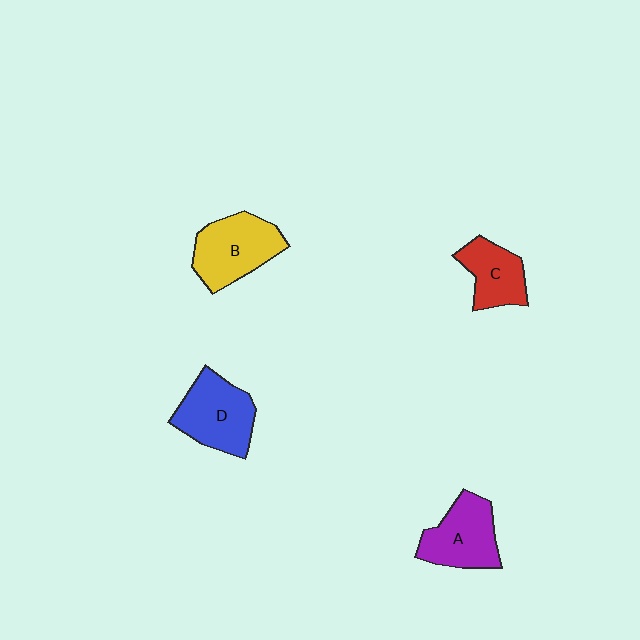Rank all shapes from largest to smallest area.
From largest to smallest: B (yellow), D (blue), A (purple), C (red).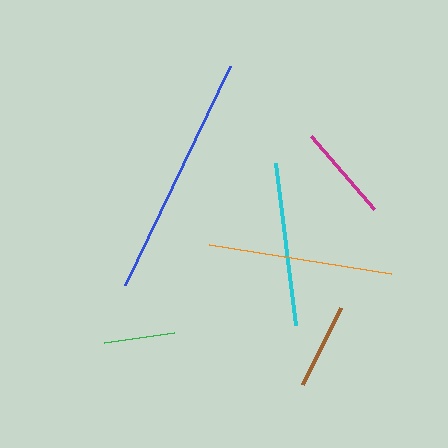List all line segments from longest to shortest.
From longest to shortest: blue, orange, cyan, magenta, brown, green.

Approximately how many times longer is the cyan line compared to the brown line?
The cyan line is approximately 1.9 times the length of the brown line.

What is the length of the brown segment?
The brown segment is approximately 86 pixels long.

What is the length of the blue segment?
The blue segment is approximately 243 pixels long.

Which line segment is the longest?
The blue line is the longest at approximately 243 pixels.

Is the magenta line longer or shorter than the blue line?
The blue line is longer than the magenta line.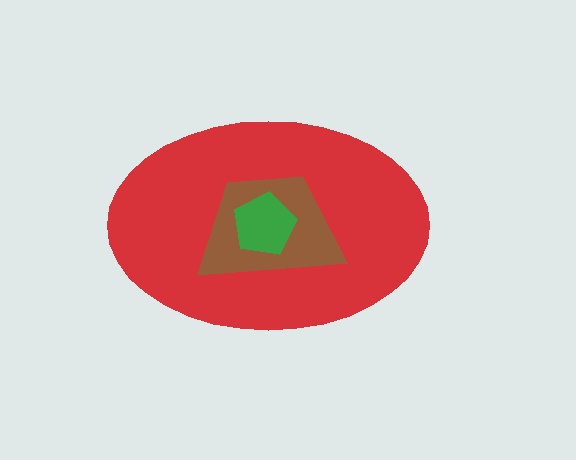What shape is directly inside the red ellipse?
The brown trapezoid.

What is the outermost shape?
The red ellipse.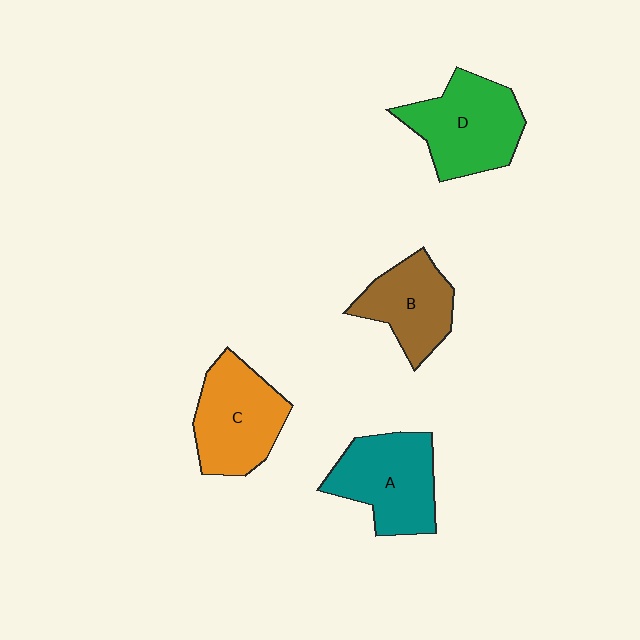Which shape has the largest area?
Shape D (green).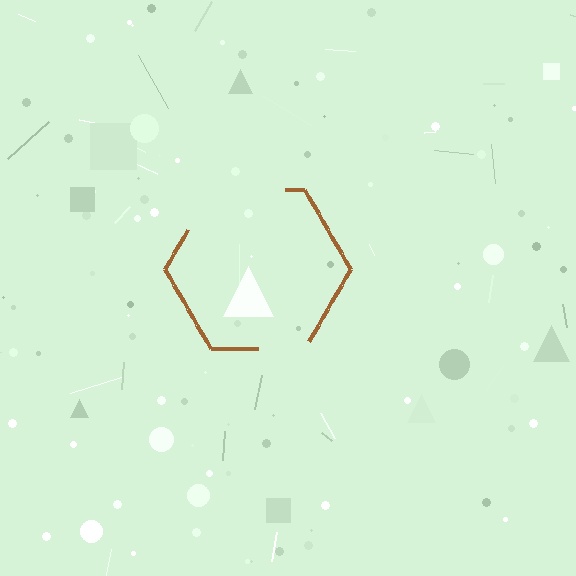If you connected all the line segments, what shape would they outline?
They would outline a hexagon.